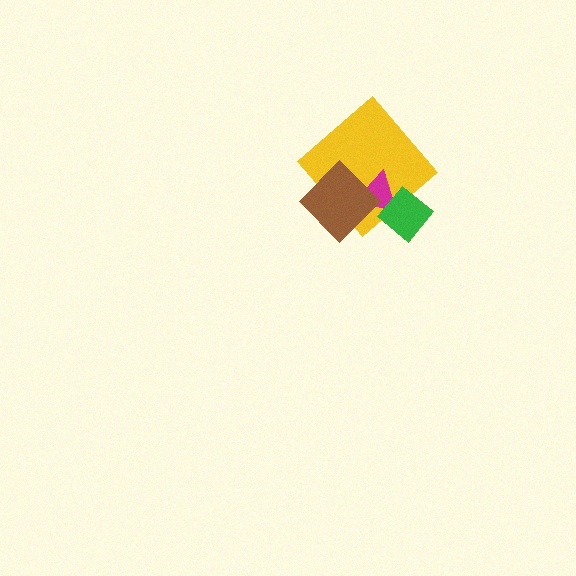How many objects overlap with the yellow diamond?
3 objects overlap with the yellow diamond.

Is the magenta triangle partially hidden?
Yes, it is partially covered by another shape.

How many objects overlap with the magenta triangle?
3 objects overlap with the magenta triangle.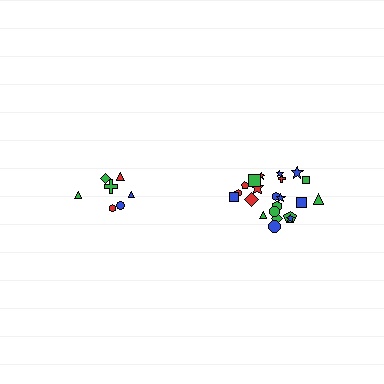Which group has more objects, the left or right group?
The right group.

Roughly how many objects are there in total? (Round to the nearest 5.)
Roughly 30 objects in total.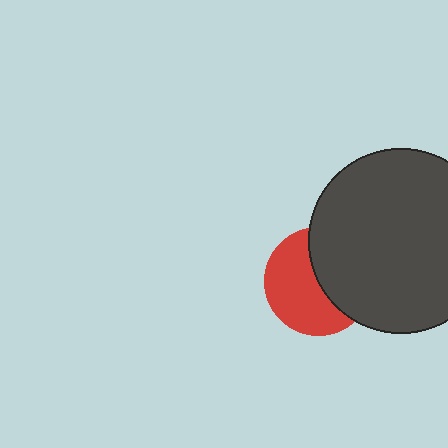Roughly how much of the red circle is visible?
About half of it is visible (roughly 55%).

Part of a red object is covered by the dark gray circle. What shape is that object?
It is a circle.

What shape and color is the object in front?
The object in front is a dark gray circle.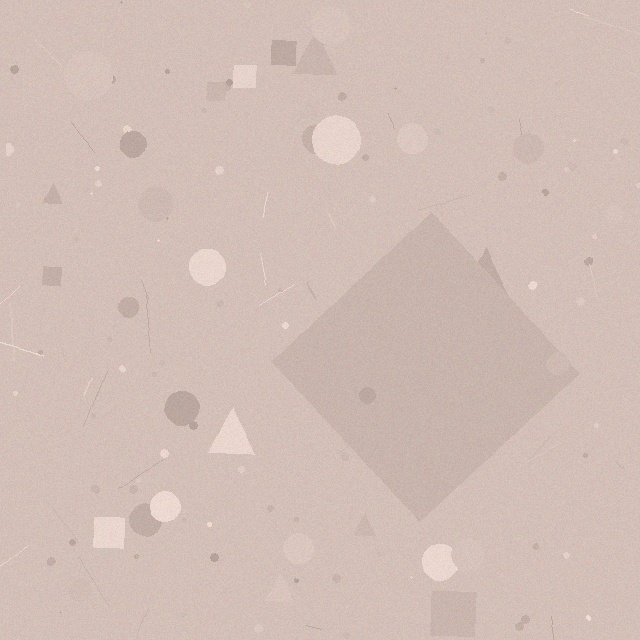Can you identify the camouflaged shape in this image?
The camouflaged shape is a diamond.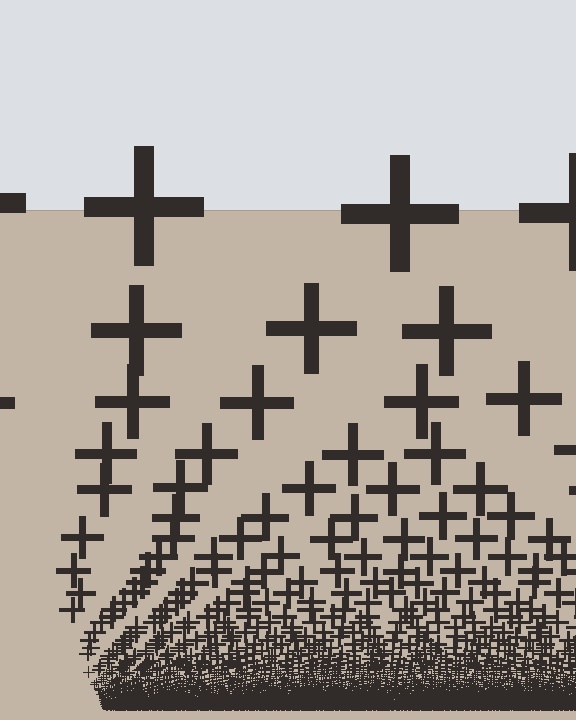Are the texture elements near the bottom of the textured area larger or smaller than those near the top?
Smaller. The gradient is inverted — elements near the bottom are smaller and denser.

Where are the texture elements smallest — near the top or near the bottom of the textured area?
Near the bottom.